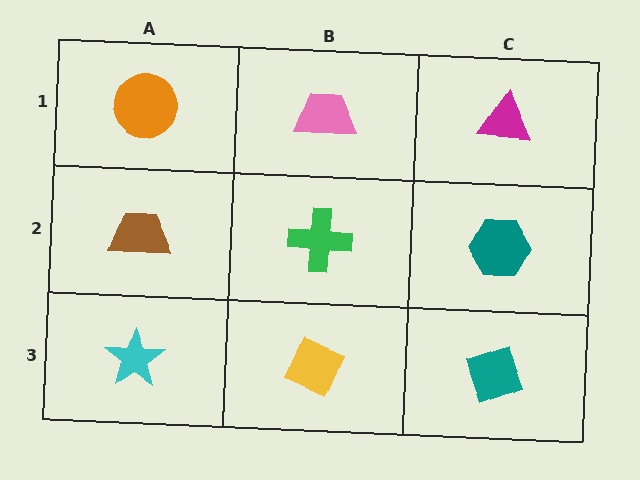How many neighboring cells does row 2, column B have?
4.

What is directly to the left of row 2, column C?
A green cross.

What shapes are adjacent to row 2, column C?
A magenta triangle (row 1, column C), a teal diamond (row 3, column C), a green cross (row 2, column B).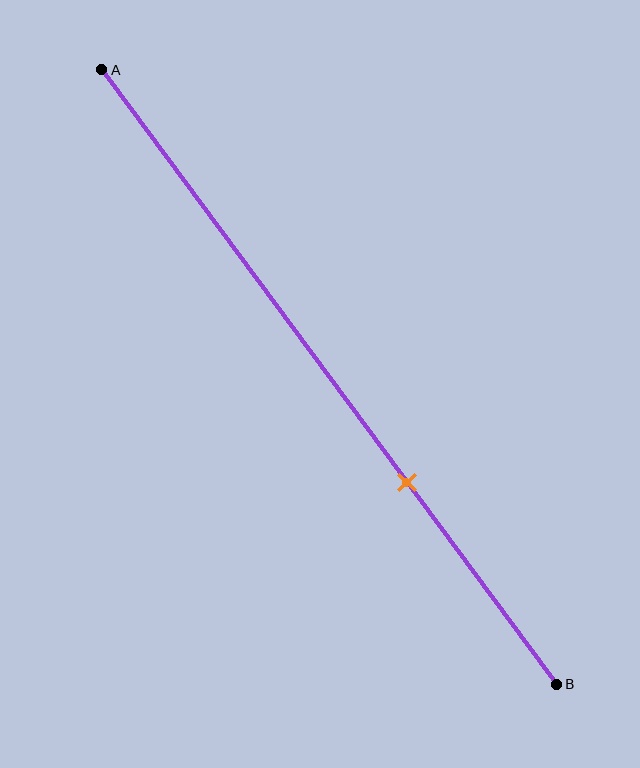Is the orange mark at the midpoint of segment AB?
No, the mark is at about 65% from A, not at the 50% midpoint.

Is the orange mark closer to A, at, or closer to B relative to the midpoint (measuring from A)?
The orange mark is closer to point B than the midpoint of segment AB.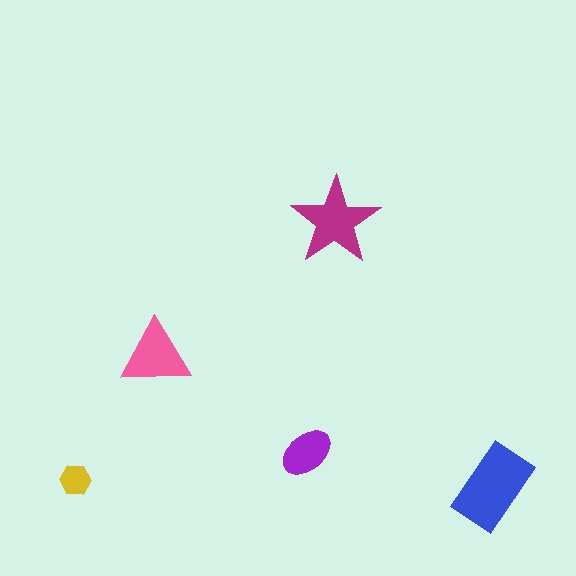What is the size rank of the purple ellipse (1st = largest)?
4th.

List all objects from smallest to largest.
The yellow hexagon, the purple ellipse, the pink triangle, the magenta star, the blue rectangle.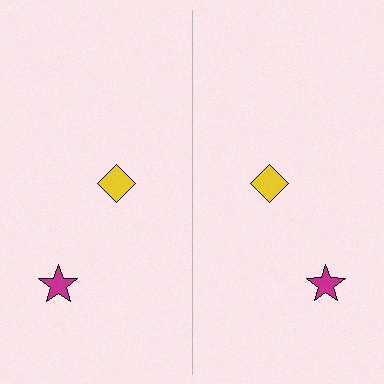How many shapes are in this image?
There are 4 shapes in this image.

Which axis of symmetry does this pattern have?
The pattern has a vertical axis of symmetry running through the center of the image.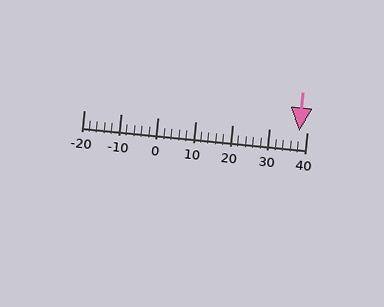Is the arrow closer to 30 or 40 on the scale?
The arrow is closer to 40.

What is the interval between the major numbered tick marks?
The major tick marks are spaced 10 units apart.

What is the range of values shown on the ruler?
The ruler shows values from -20 to 40.